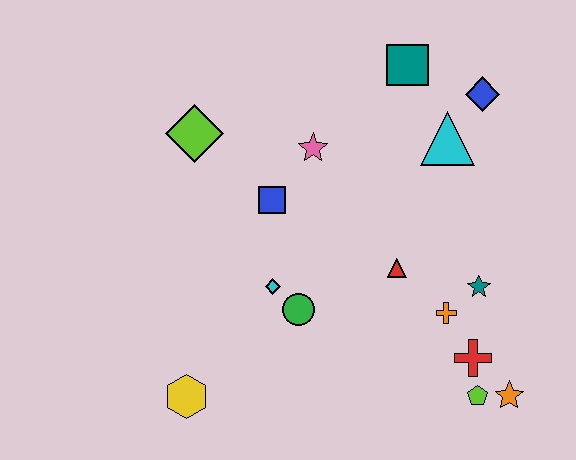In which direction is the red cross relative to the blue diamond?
The red cross is below the blue diamond.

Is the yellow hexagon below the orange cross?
Yes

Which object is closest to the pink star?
The blue square is closest to the pink star.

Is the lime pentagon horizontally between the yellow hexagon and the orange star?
Yes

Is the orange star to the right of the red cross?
Yes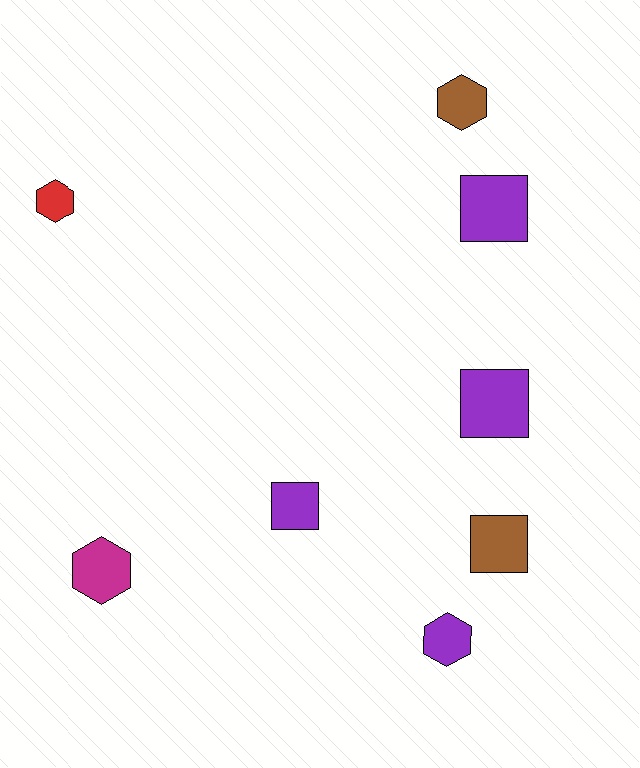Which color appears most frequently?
Purple, with 4 objects.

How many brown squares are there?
There is 1 brown square.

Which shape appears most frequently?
Hexagon, with 4 objects.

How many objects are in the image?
There are 8 objects.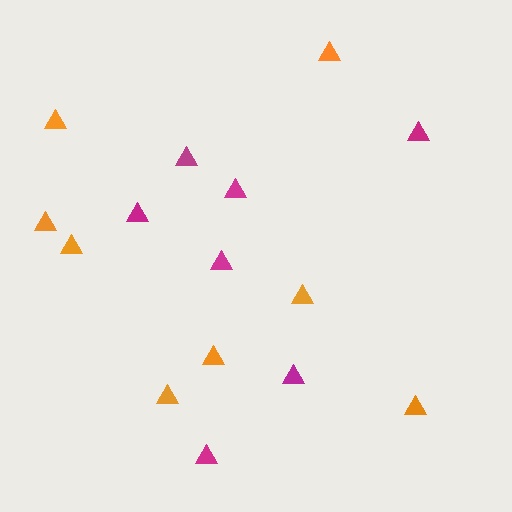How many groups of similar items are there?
There are 2 groups: one group of magenta triangles (7) and one group of orange triangles (8).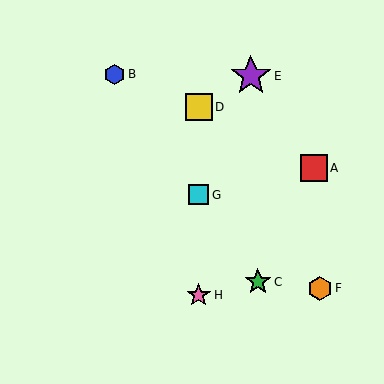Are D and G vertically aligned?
Yes, both are at x≈199.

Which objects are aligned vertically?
Objects D, G, H are aligned vertically.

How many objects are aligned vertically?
3 objects (D, G, H) are aligned vertically.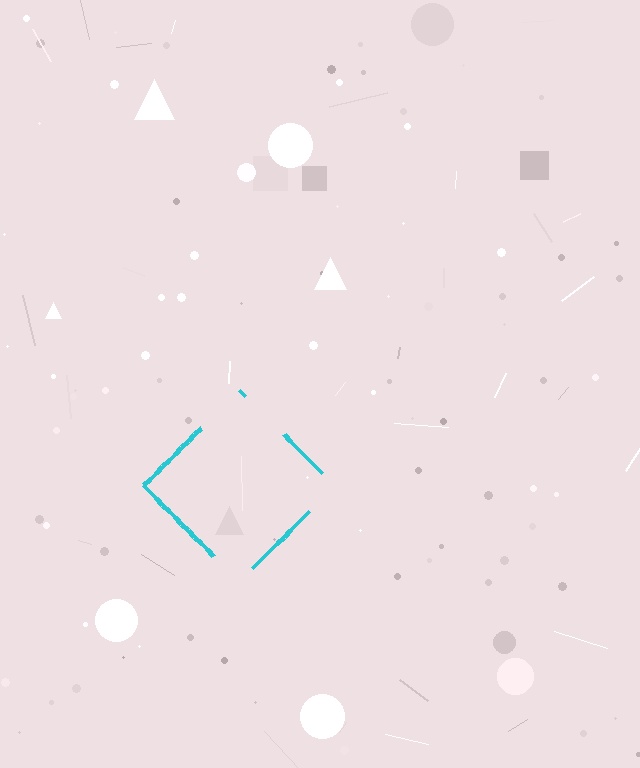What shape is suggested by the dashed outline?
The dashed outline suggests a diamond.